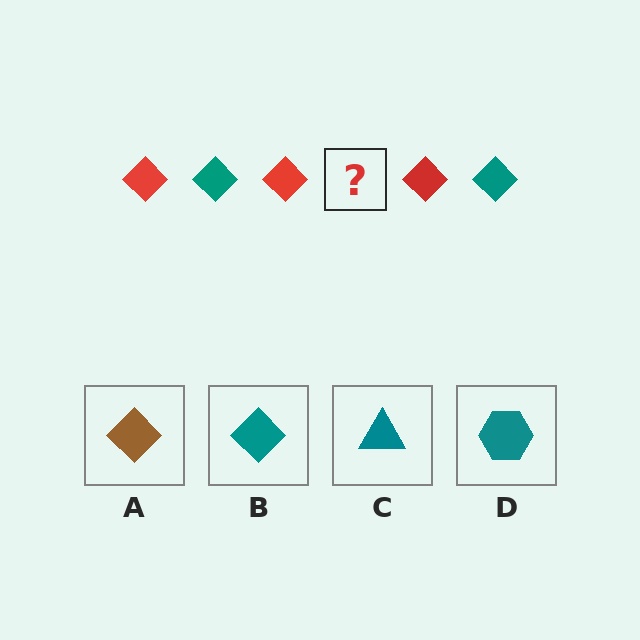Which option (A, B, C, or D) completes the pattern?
B.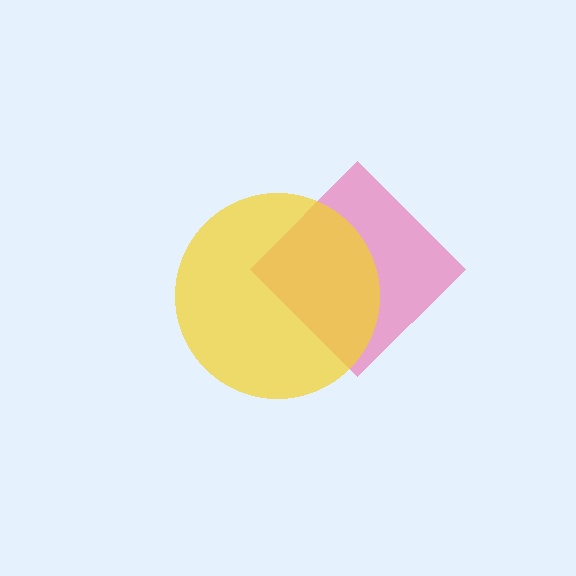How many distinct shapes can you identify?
There are 2 distinct shapes: a pink diamond, a yellow circle.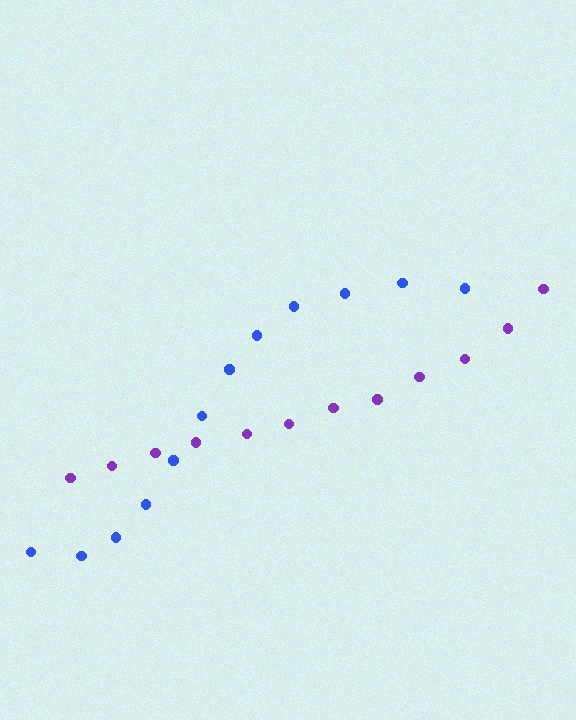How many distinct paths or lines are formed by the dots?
There are 2 distinct paths.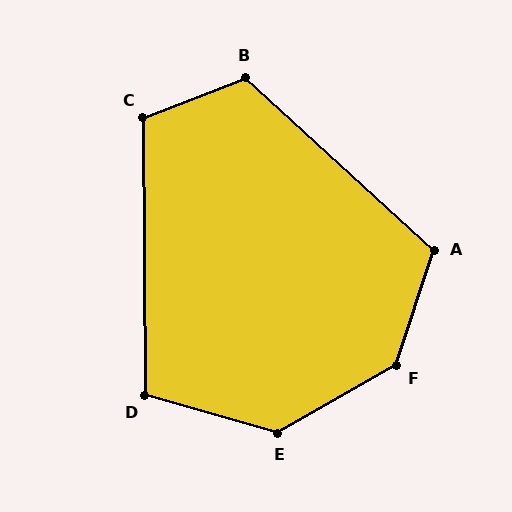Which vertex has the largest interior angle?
F, at approximately 138 degrees.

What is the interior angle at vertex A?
Approximately 114 degrees (obtuse).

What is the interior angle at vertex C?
Approximately 111 degrees (obtuse).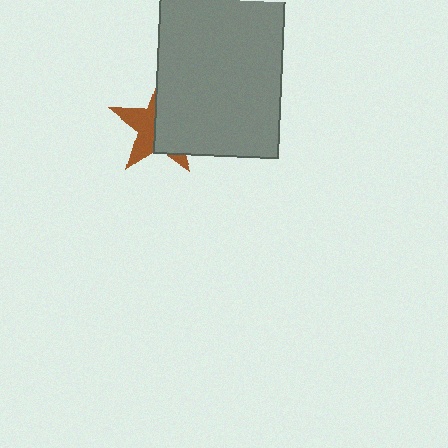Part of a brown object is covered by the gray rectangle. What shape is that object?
It is a star.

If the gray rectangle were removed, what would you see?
You would see the complete brown star.